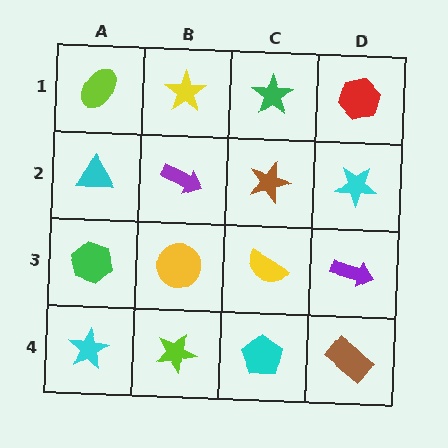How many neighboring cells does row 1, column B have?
3.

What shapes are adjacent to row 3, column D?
A cyan star (row 2, column D), a brown rectangle (row 4, column D), a yellow semicircle (row 3, column C).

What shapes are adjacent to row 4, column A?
A green hexagon (row 3, column A), a lime star (row 4, column B).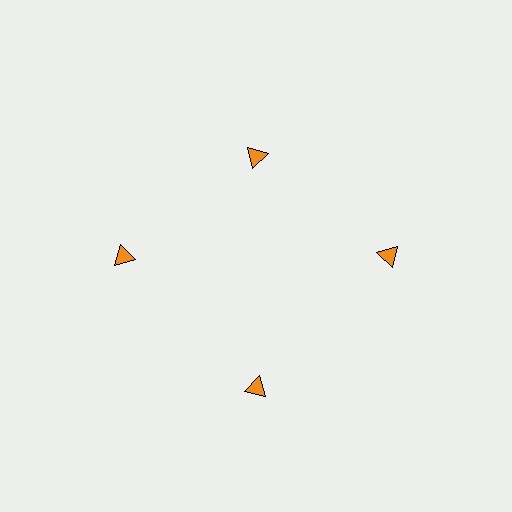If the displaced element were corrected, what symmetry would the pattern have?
It would have 4-fold rotational symmetry — the pattern would map onto itself every 90 degrees.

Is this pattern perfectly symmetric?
No. The 4 orange triangles are arranged in a ring, but one element near the 12 o'clock position is pulled inward toward the center, breaking the 4-fold rotational symmetry.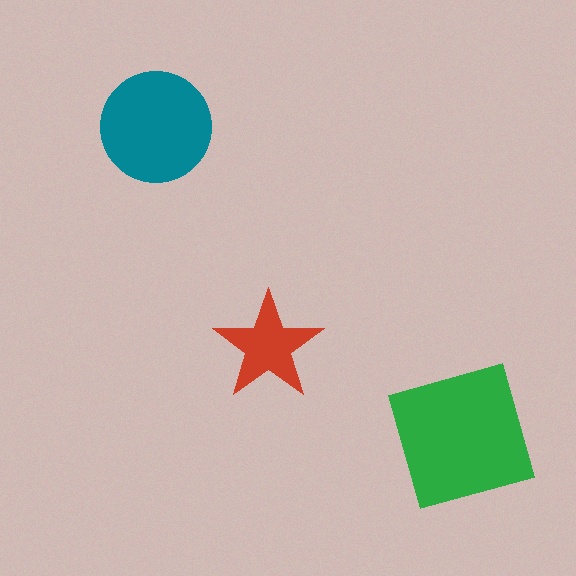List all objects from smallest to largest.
The red star, the teal circle, the green square.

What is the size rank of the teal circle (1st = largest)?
2nd.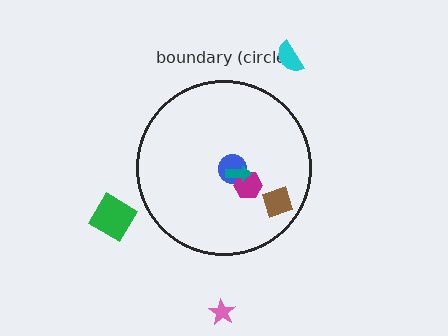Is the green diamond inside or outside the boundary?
Outside.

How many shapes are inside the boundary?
4 inside, 3 outside.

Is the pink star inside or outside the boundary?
Outside.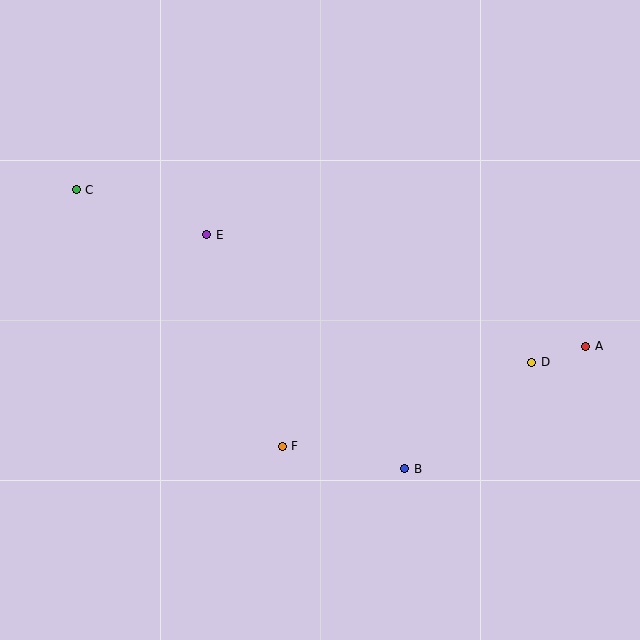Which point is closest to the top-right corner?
Point A is closest to the top-right corner.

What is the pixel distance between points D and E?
The distance between D and E is 349 pixels.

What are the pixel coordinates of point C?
Point C is at (76, 190).